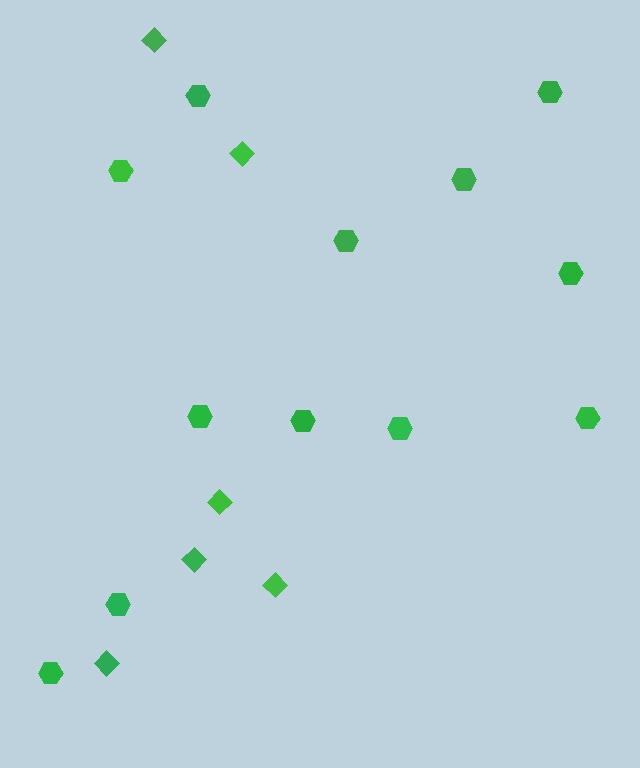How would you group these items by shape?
There are 2 groups: one group of hexagons (12) and one group of diamonds (6).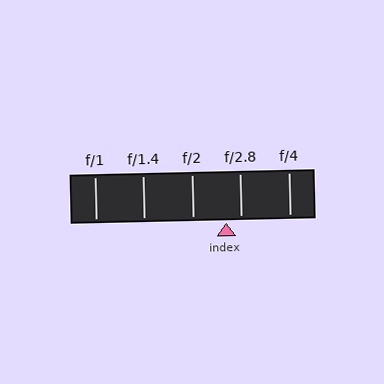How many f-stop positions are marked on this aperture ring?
There are 5 f-stop positions marked.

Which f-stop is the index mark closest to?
The index mark is closest to f/2.8.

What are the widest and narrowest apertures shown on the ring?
The widest aperture shown is f/1 and the narrowest is f/4.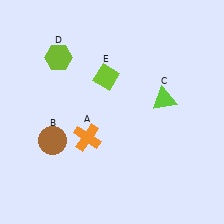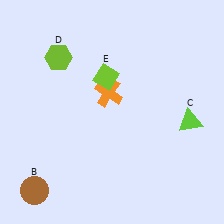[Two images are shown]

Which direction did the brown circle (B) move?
The brown circle (B) moved down.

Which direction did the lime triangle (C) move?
The lime triangle (C) moved right.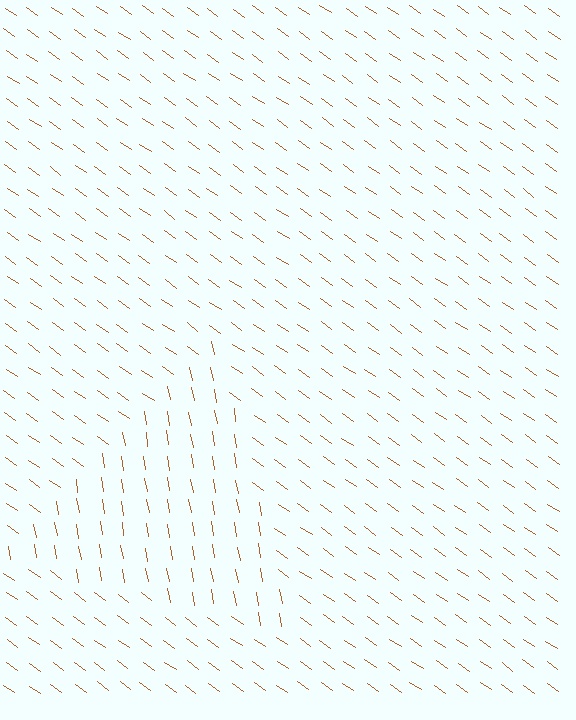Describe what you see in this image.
The image is filled with small brown line segments. A triangle region in the image has lines oriented differently from the surrounding lines, creating a visible texture boundary.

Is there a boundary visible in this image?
Yes, there is a texture boundary formed by a change in line orientation.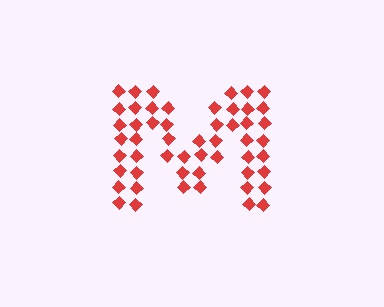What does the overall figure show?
The overall figure shows the letter M.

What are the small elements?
The small elements are diamonds.